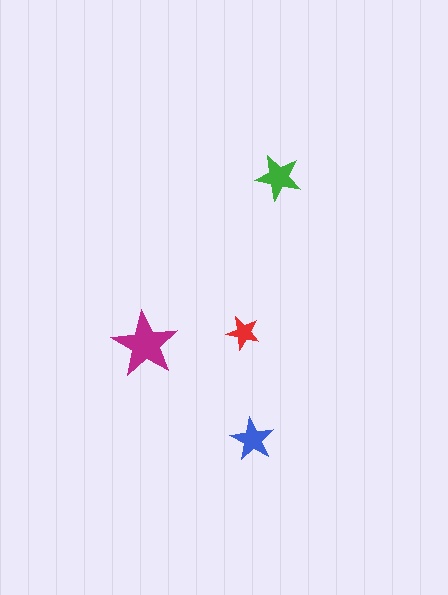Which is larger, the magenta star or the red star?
The magenta one.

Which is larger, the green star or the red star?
The green one.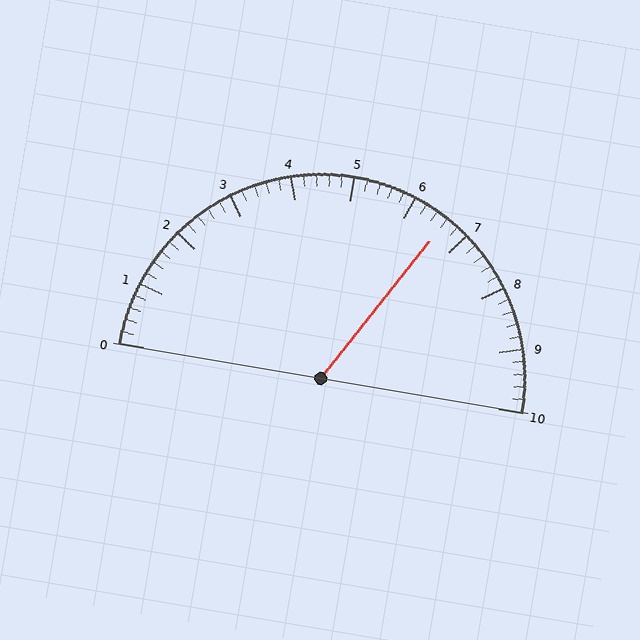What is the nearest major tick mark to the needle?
The nearest major tick mark is 7.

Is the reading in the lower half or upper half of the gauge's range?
The reading is in the upper half of the range (0 to 10).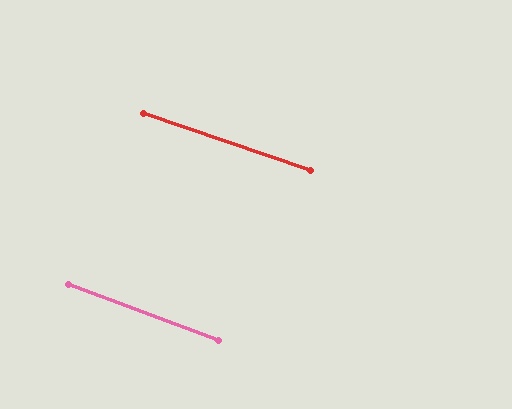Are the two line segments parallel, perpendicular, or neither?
Parallel — their directions differ by only 1.7°.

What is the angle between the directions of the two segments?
Approximately 2 degrees.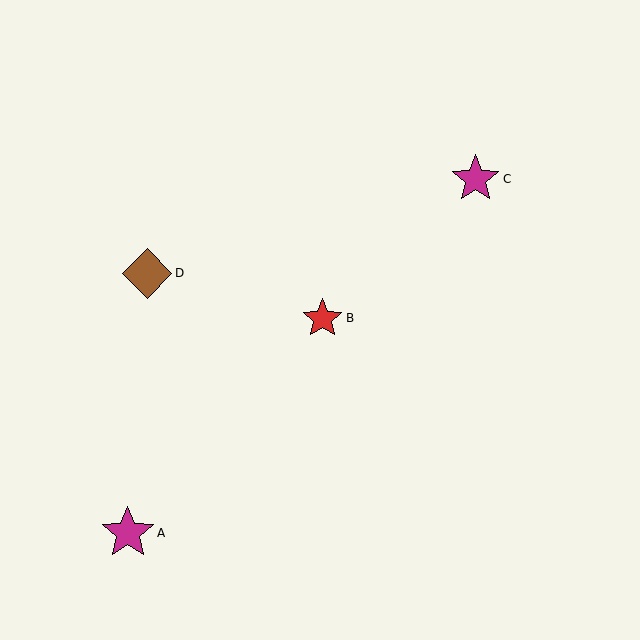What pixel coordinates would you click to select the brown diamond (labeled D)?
Click at (147, 273) to select the brown diamond D.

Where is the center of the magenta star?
The center of the magenta star is at (476, 179).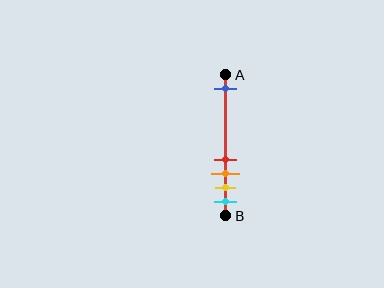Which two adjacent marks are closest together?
The red and orange marks are the closest adjacent pair.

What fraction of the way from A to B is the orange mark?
The orange mark is approximately 70% (0.7) of the way from A to B.